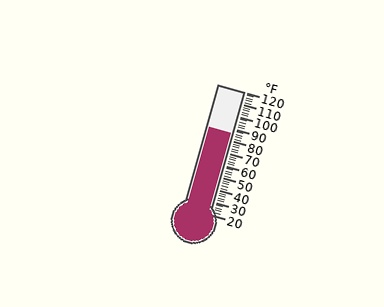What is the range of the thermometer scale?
The thermometer scale ranges from 20°F to 120°F.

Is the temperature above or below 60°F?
The temperature is above 60°F.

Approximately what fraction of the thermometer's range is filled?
The thermometer is filled to approximately 65% of its range.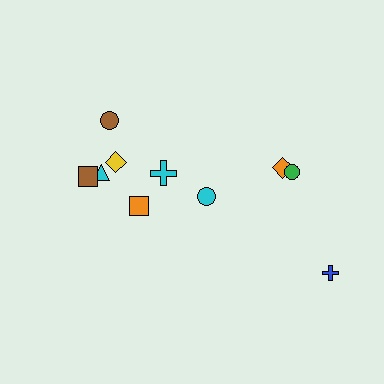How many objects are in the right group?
There are 4 objects.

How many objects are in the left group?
There are 6 objects.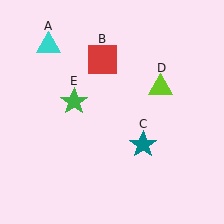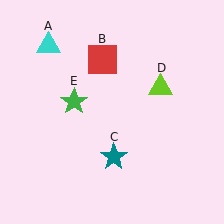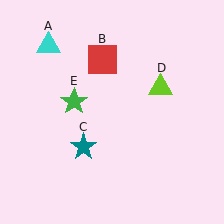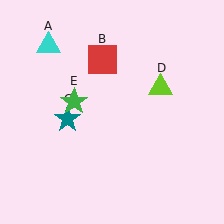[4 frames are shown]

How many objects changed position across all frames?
1 object changed position: teal star (object C).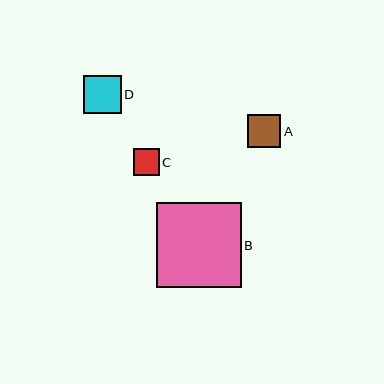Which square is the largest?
Square B is the largest with a size of approximately 85 pixels.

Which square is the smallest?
Square C is the smallest with a size of approximately 26 pixels.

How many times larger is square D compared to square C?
Square D is approximately 1.4 times the size of square C.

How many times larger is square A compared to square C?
Square A is approximately 1.2 times the size of square C.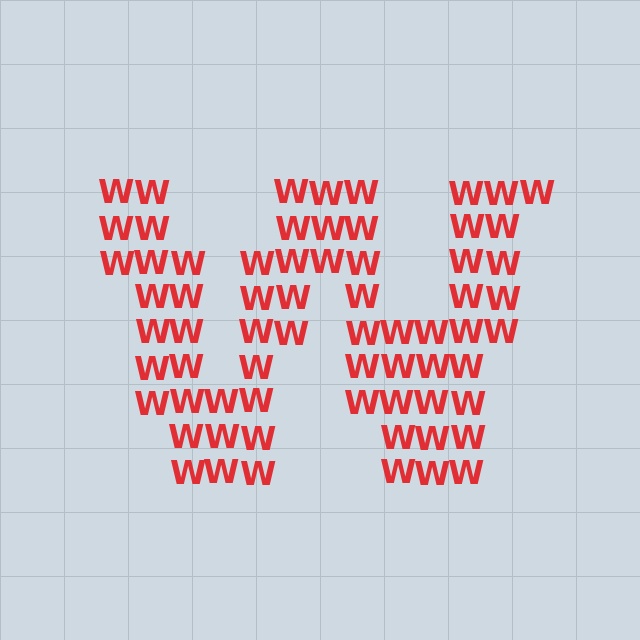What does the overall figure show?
The overall figure shows the letter W.